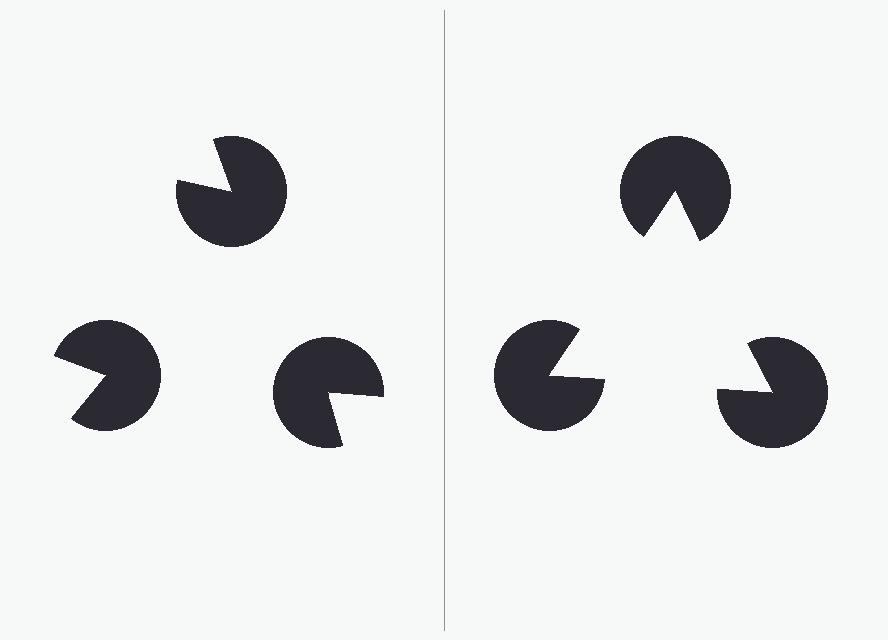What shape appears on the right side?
An illusory triangle.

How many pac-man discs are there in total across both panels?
6 — 3 on each side.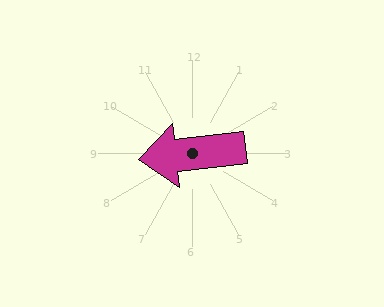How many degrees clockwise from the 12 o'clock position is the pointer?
Approximately 264 degrees.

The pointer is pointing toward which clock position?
Roughly 9 o'clock.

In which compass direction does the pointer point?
West.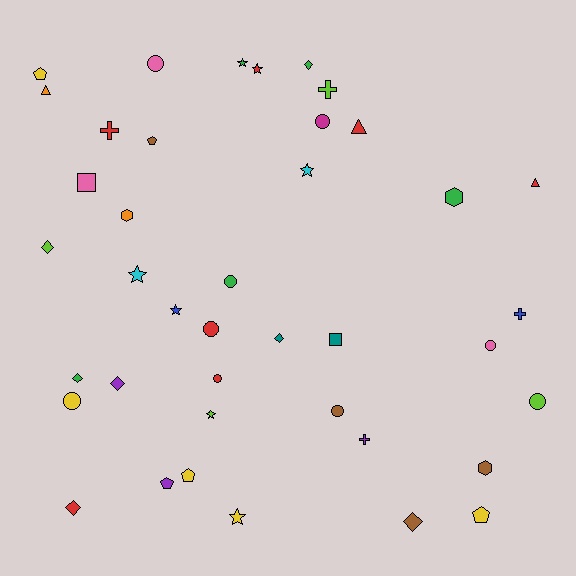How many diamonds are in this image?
There are 7 diamonds.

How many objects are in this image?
There are 40 objects.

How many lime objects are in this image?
There are 4 lime objects.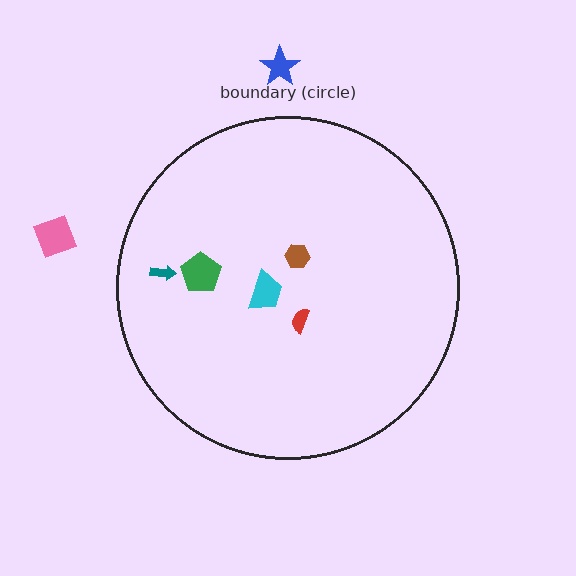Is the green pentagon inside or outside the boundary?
Inside.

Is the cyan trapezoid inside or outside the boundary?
Inside.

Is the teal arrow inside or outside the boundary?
Inside.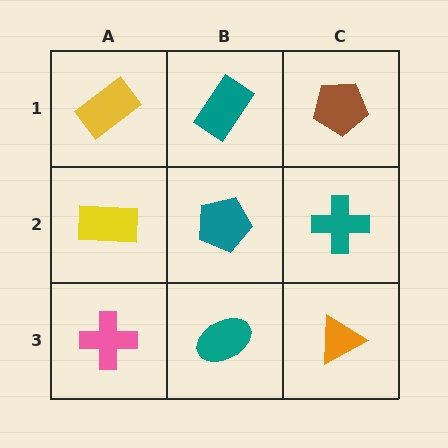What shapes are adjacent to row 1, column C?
A teal cross (row 2, column C), a teal rectangle (row 1, column B).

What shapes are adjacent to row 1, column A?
A yellow rectangle (row 2, column A), a teal rectangle (row 1, column B).